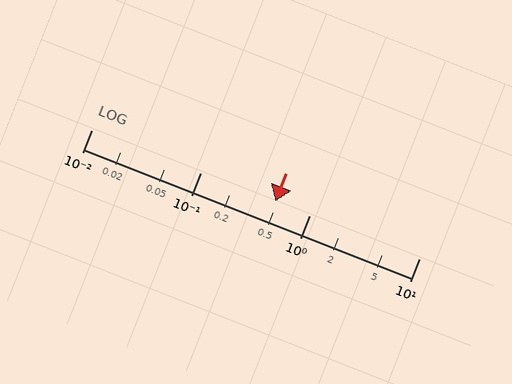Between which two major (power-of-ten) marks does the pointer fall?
The pointer is between 0.1 and 1.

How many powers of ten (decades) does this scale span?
The scale spans 3 decades, from 0.01 to 10.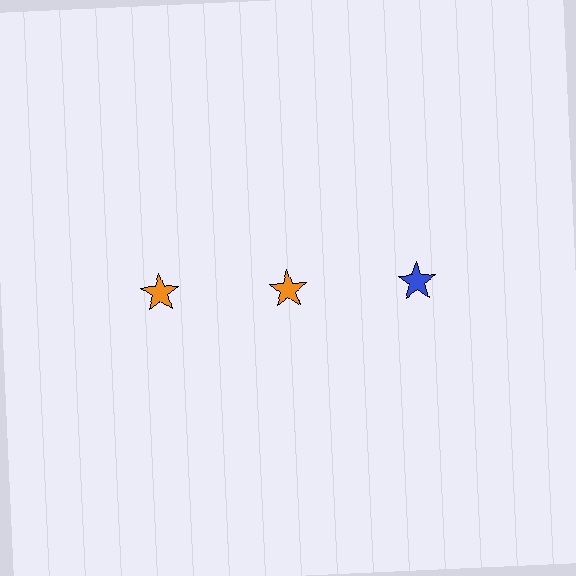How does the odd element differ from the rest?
It has a different color: blue instead of orange.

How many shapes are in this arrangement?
There are 3 shapes arranged in a grid pattern.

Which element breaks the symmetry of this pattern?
The blue star in the top row, center column breaks the symmetry. All other shapes are orange stars.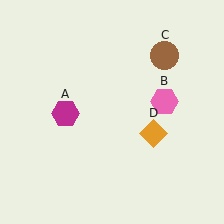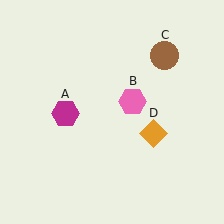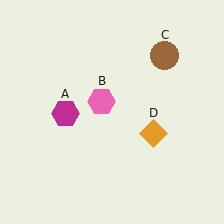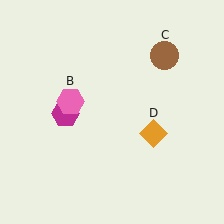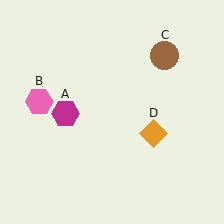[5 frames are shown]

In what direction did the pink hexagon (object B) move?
The pink hexagon (object B) moved left.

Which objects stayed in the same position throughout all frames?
Magenta hexagon (object A) and brown circle (object C) and orange diamond (object D) remained stationary.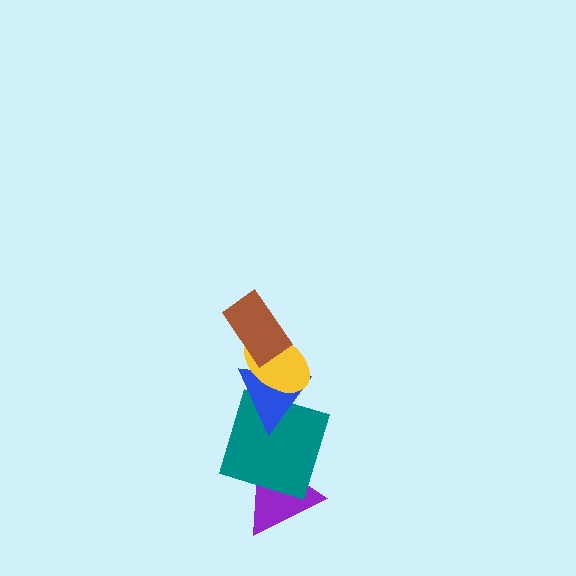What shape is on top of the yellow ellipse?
The brown rectangle is on top of the yellow ellipse.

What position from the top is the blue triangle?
The blue triangle is 3rd from the top.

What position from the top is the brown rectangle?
The brown rectangle is 1st from the top.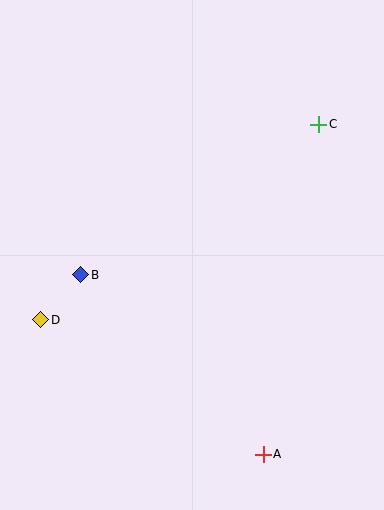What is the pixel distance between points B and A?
The distance between B and A is 256 pixels.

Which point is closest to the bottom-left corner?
Point D is closest to the bottom-left corner.